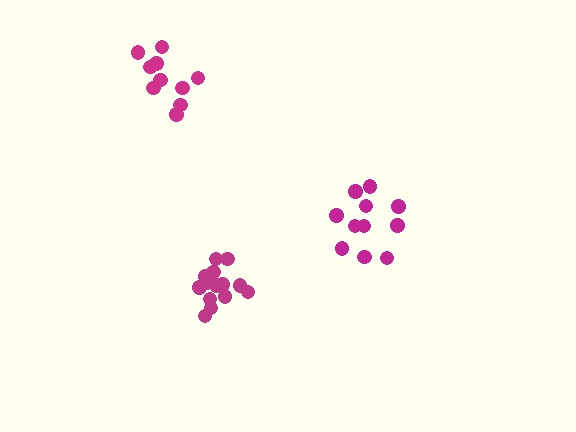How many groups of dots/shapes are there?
There are 3 groups.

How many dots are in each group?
Group 1: 11 dots, Group 2: 10 dots, Group 3: 14 dots (35 total).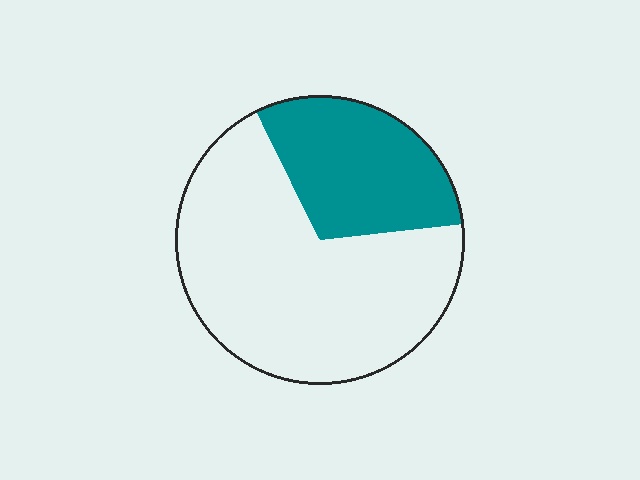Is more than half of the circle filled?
No.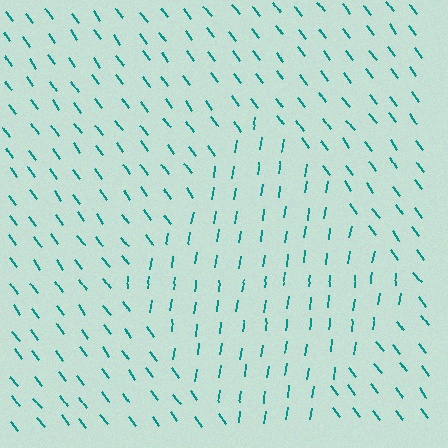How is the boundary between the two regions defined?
The boundary is defined purely by a change in line orientation (approximately 45 degrees difference). All lines are the same color and thickness.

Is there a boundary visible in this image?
Yes, there is a texture boundary formed by a change in line orientation.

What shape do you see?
I see a diamond.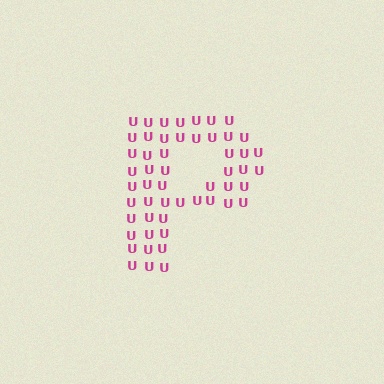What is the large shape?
The large shape is the letter P.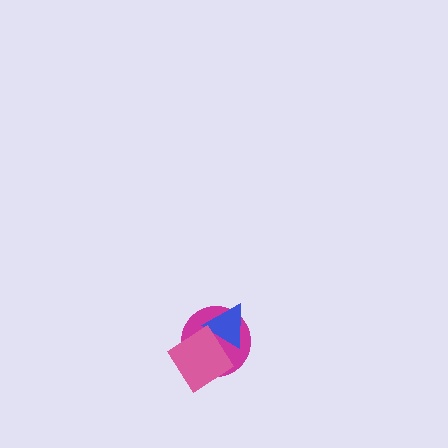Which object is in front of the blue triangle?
The pink diamond is in front of the blue triangle.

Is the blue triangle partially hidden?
Yes, it is partially covered by another shape.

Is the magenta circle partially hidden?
Yes, it is partially covered by another shape.